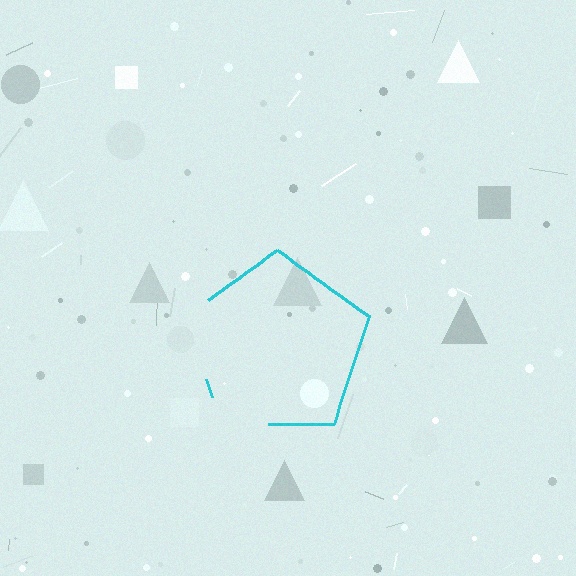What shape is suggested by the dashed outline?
The dashed outline suggests a pentagon.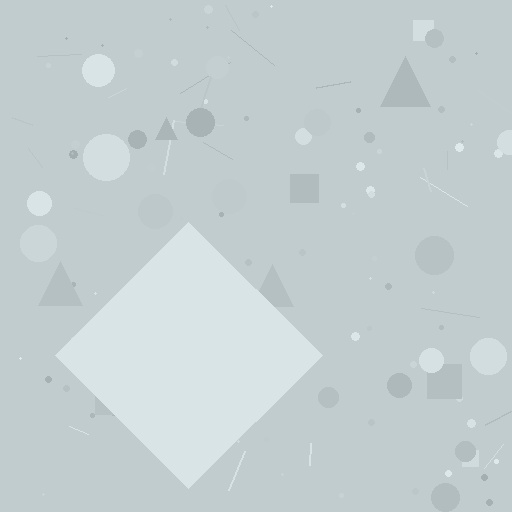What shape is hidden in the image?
A diamond is hidden in the image.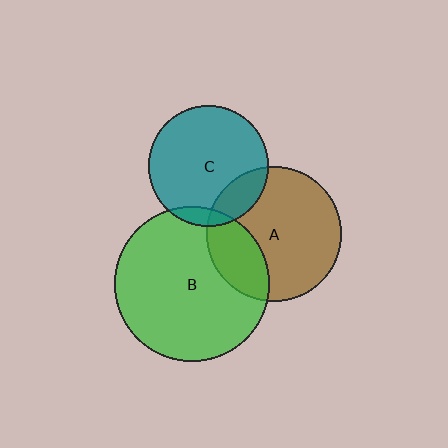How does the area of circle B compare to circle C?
Approximately 1.6 times.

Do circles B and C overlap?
Yes.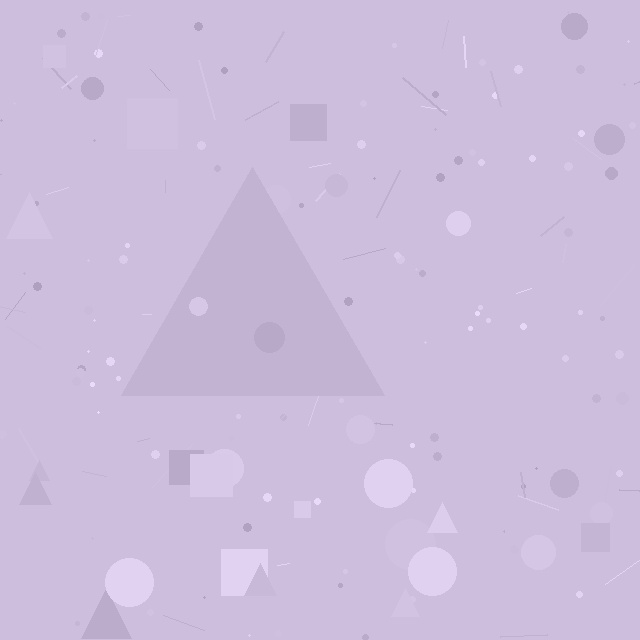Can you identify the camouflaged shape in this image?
The camouflaged shape is a triangle.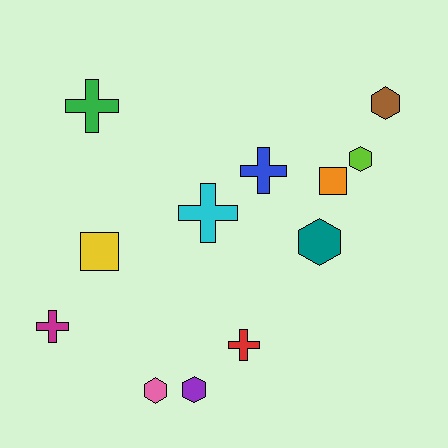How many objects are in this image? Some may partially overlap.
There are 12 objects.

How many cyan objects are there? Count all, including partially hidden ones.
There is 1 cyan object.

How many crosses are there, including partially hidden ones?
There are 5 crosses.